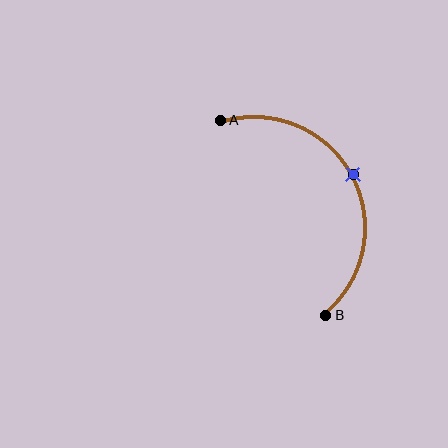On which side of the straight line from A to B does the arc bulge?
The arc bulges to the right of the straight line connecting A and B.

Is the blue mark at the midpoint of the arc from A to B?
Yes. The blue mark lies on the arc at equal arc-length from both A and B — it is the arc midpoint.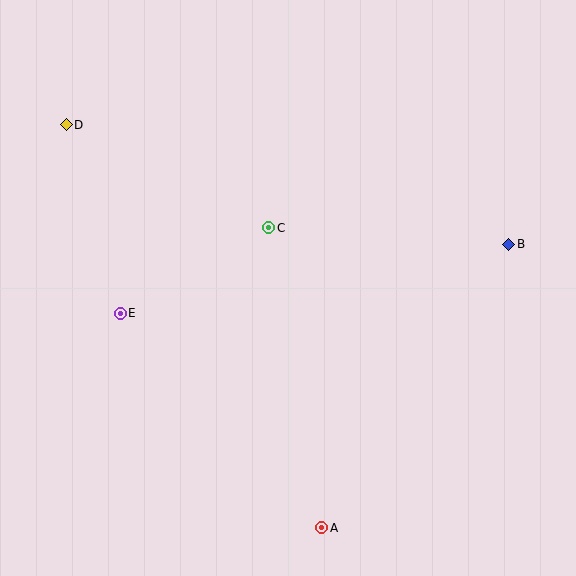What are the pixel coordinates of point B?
Point B is at (509, 244).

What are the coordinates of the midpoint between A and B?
The midpoint between A and B is at (415, 386).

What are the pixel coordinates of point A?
Point A is at (322, 528).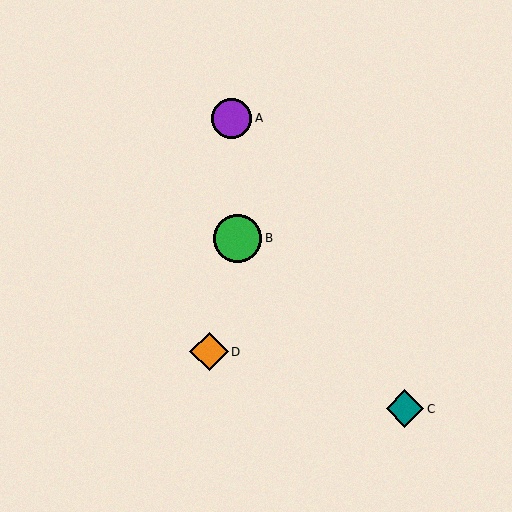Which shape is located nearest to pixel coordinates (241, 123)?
The purple circle (labeled A) at (232, 118) is nearest to that location.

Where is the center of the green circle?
The center of the green circle is at (238, 238).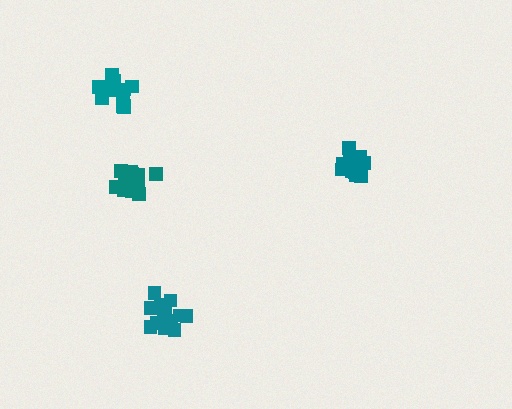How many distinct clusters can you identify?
There are 4 distinct clusters.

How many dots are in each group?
Group 1: 19 dots, Group 2: 15 dots, Group 3: 17 dots, Group 4: 14 dots (65 total).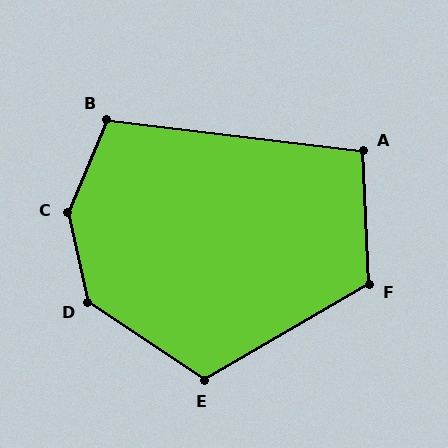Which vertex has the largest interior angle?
C, at approximately 144 degrees.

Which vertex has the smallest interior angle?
A, at approximately 100 degrees.